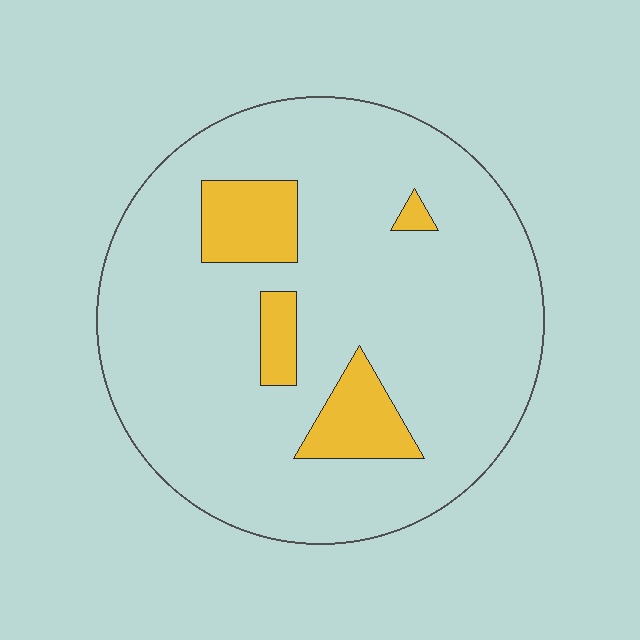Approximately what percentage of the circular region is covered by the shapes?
Approximately 15%.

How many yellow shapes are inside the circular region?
4.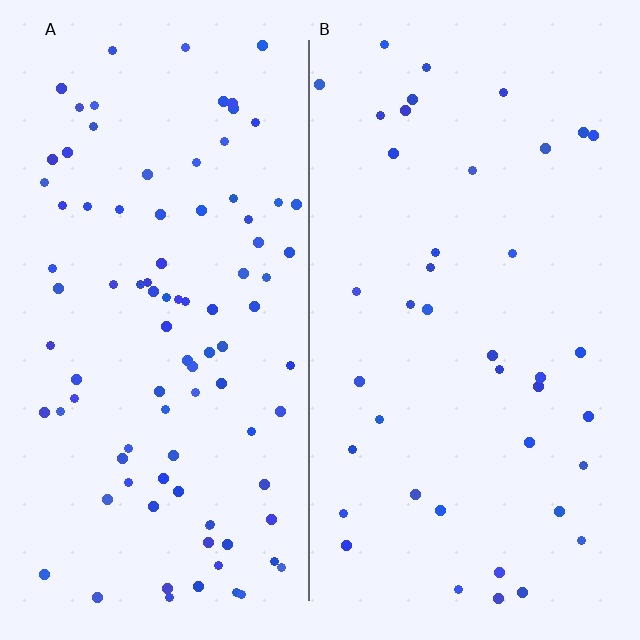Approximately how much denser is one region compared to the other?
Approximately 2.3× — region A over region B.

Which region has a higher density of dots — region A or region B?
A (the left).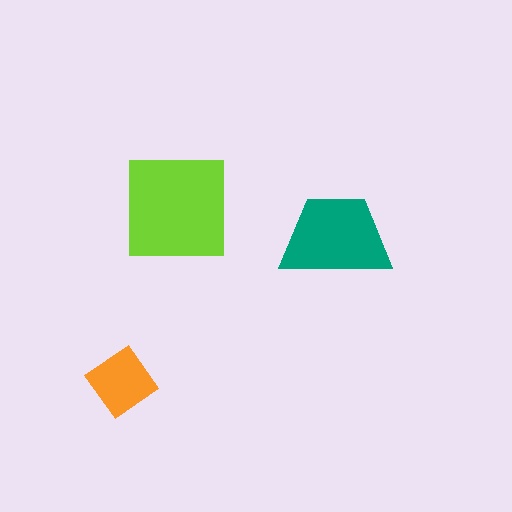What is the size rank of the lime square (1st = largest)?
1st.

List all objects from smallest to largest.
The orange diamond, the teal trapezoid, the lime square.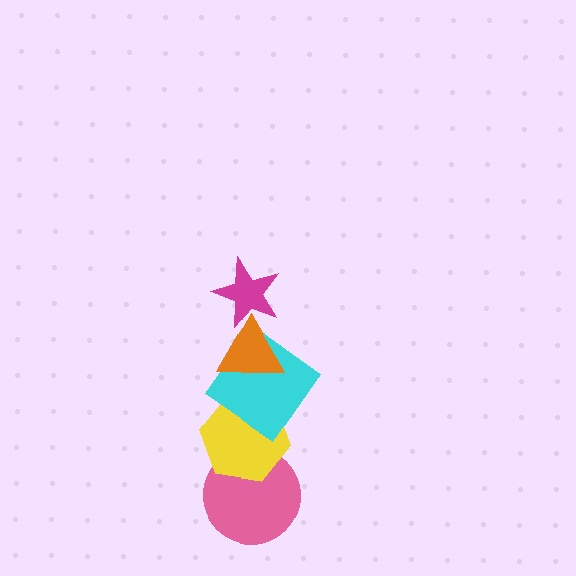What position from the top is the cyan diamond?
The cyan diamond is 3rd from the top.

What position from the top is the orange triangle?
The orange triangle is 2nd from the top.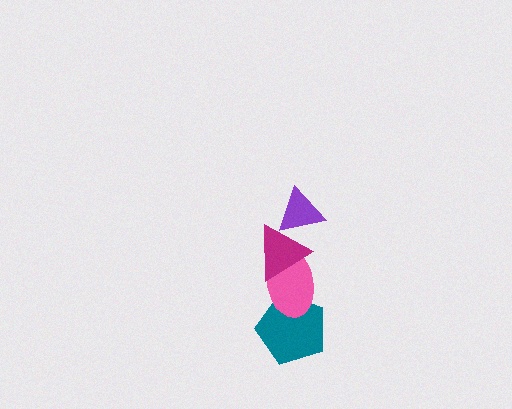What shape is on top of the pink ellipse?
The magenta triangle is on top of the pink ellipse.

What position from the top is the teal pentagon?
The teal pentagon is 4th from the top.